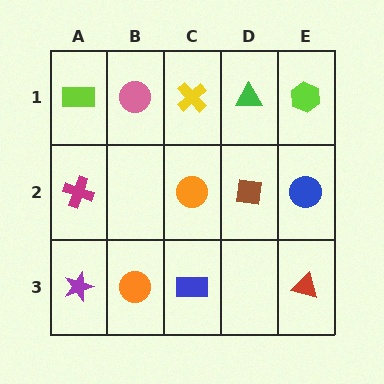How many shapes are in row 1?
5 shapes.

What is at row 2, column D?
A brown square.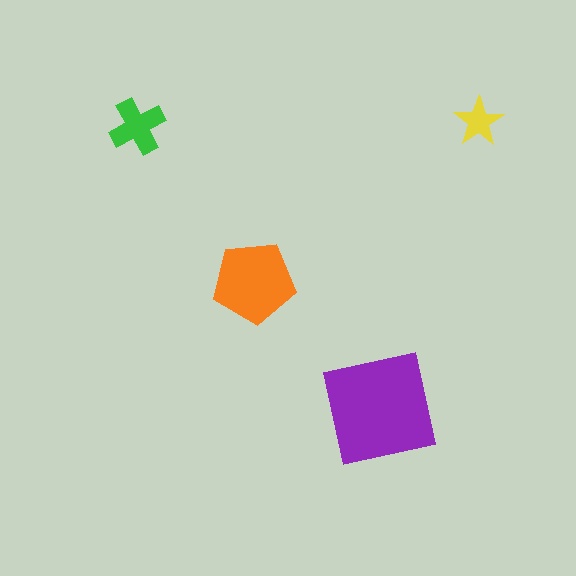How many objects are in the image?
There are 4 objects in the image.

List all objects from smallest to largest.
The yellow star, the green cross, the orange pentagon, the purple square.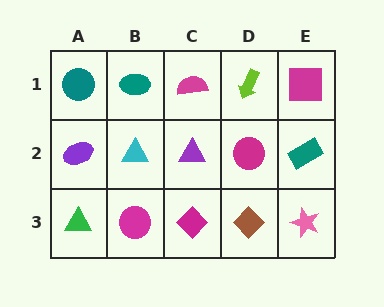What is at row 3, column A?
A green triangle.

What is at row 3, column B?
A magenta circle.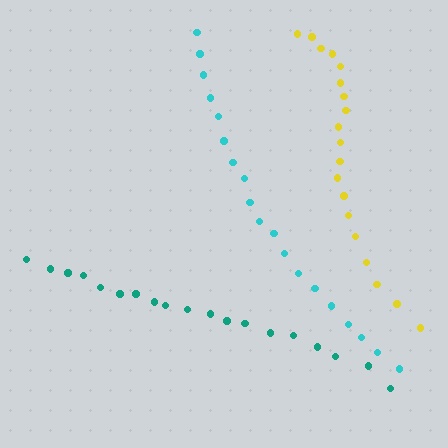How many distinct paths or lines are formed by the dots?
There are 3 distinct paths.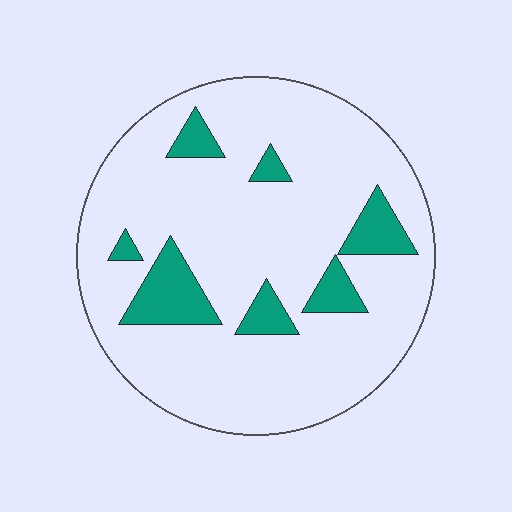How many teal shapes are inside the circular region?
7.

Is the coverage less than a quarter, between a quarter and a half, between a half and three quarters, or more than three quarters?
Less than a quarter.